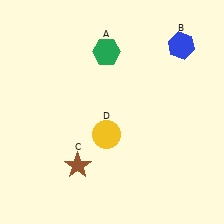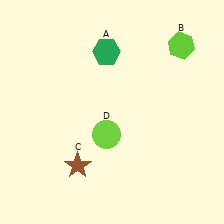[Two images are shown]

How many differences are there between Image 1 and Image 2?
There are 2 differences between the two images.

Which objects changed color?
B changed from blue to lime. D changed from yellow to lime.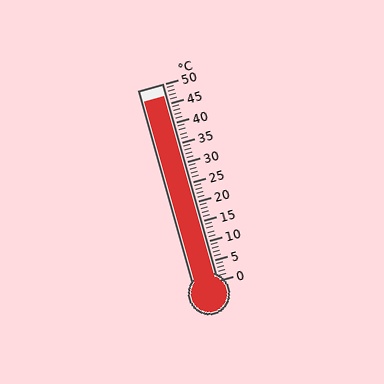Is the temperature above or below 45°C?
The temperature is above 45°C.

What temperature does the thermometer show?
The thermometer shows approximately 47°C.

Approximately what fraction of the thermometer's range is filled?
The thermometer is filled to approximately 95% of its range.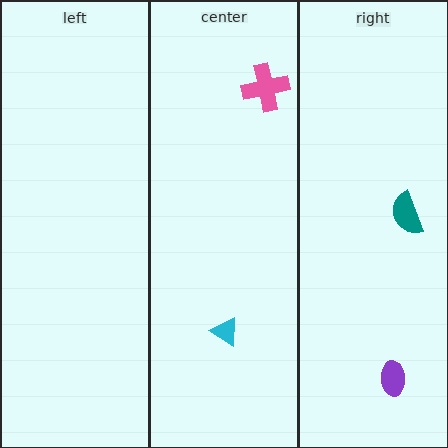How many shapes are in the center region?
2.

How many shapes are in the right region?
2.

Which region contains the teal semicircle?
The right region.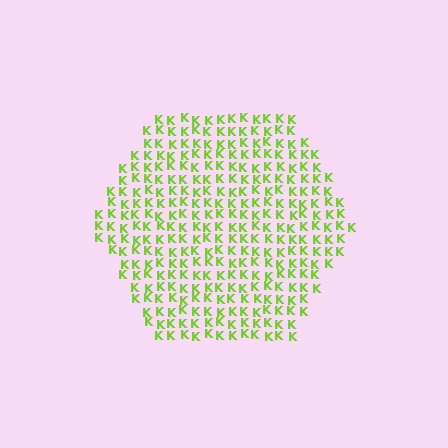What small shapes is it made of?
It is made of small letter K's.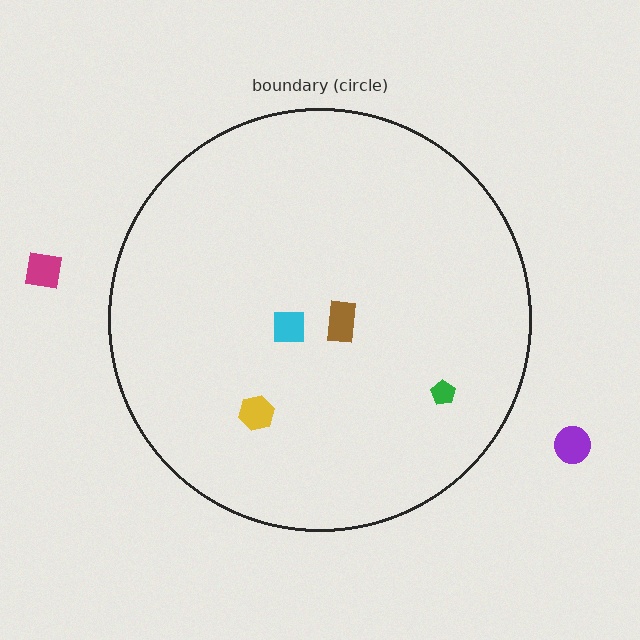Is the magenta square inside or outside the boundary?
Outside.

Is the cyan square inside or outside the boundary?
Inside.